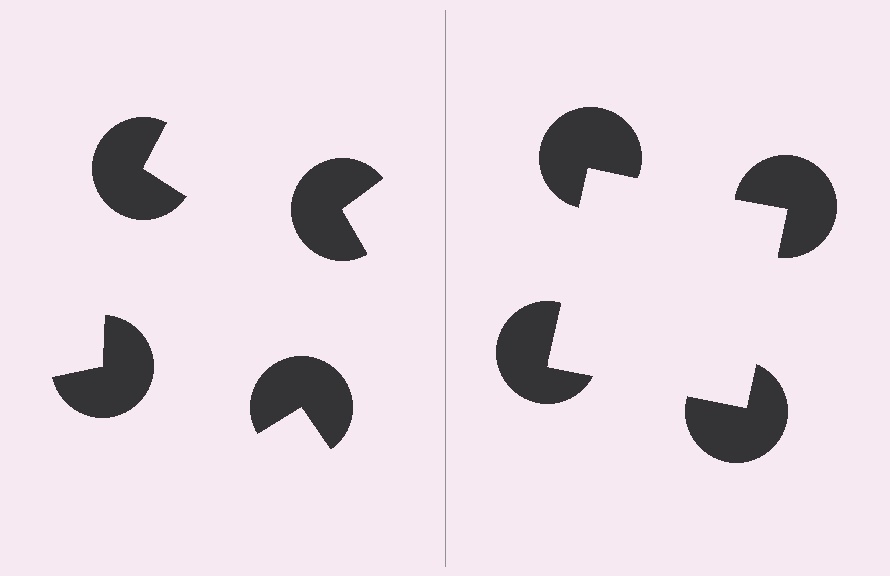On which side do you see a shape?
An illusory square appears on the right side. On the left side the wedge cuts are rotated, so no coherent shape forms.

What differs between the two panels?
The pac-man discs are positioned identically on both sides; only the wedge orientations differ. On the right they align to a square; on the left they are misaligned.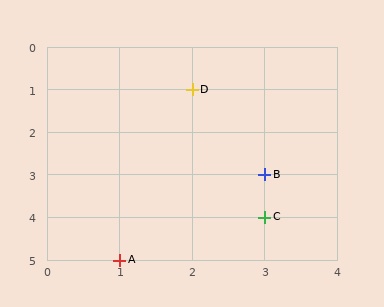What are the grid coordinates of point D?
Point D is at grid coordinates (2, 1).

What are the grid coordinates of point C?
Point C is at grid coordinates (3, 4).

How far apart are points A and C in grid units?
Points A and C are 2 columns and 1 row apart (about 2.2 grid units diagonally).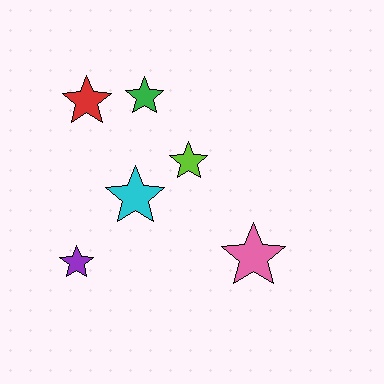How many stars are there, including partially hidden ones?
There are 6 stars.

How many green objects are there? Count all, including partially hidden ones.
There is 1 green object.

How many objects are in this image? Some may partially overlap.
There are 6 objects.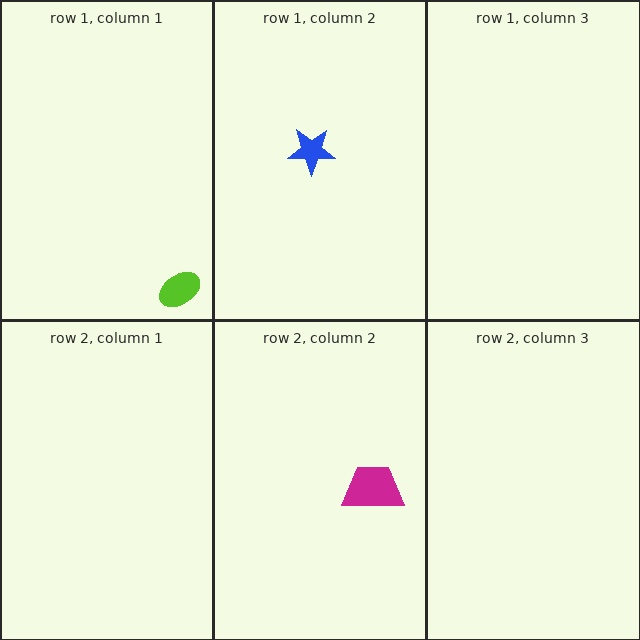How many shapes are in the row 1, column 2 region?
1.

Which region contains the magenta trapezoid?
The row 2, column 2 region.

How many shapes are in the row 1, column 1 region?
1.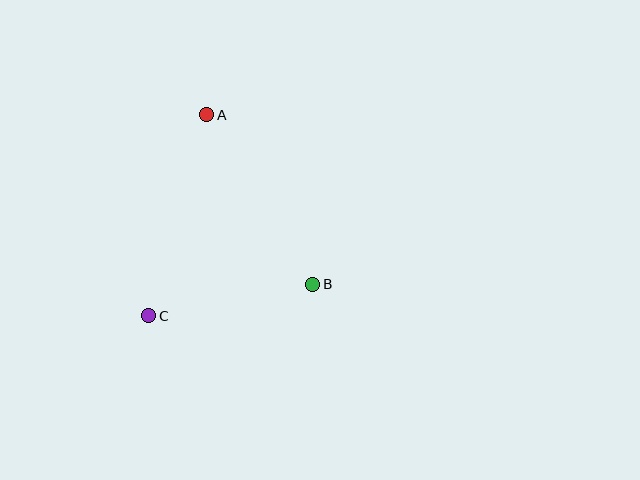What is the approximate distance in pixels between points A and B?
The distance between A and B is approximately 200 pixels.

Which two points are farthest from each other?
Points A and C are farthest from each other.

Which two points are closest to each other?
Points B and C are closest to each other.